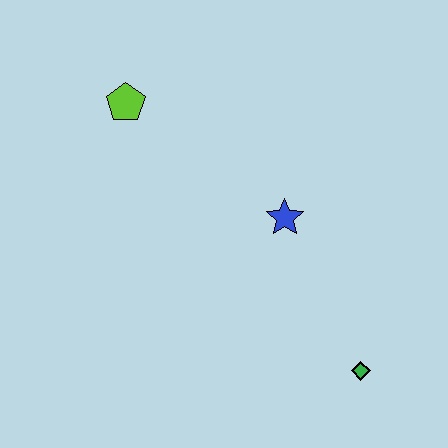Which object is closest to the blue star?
The green diamond is closest to the blue star.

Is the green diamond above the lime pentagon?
No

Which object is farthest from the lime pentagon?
The green diamond is farthest from the lime pentagon.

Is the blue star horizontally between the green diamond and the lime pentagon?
Yes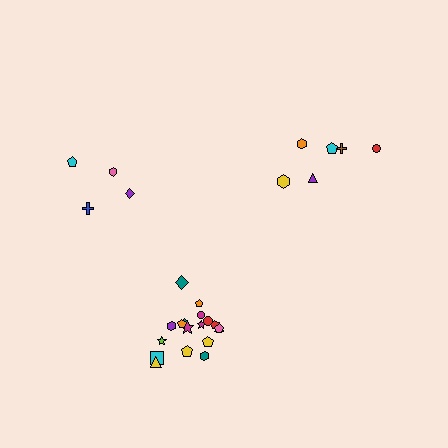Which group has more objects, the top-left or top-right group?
The top-right group.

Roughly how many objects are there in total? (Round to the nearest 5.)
Roughly 30 objects in total.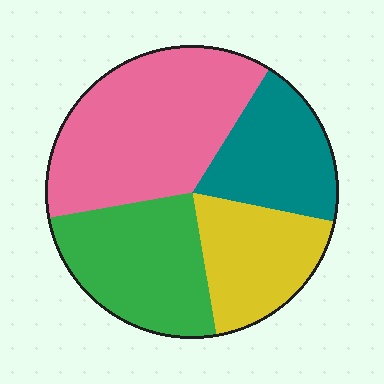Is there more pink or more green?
Pink.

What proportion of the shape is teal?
Teal takes up about one fifth (1/5) of the shape.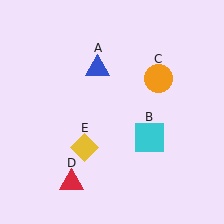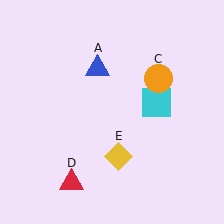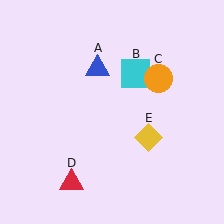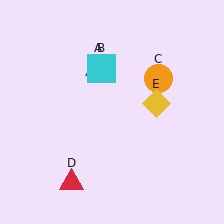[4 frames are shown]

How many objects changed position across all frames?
2 objects changed position: cyan square (object B), yellow diamond (object E).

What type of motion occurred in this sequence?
The cyan square (object B), yellow diamond (object E) rotated counterclockwise around the center of the scene.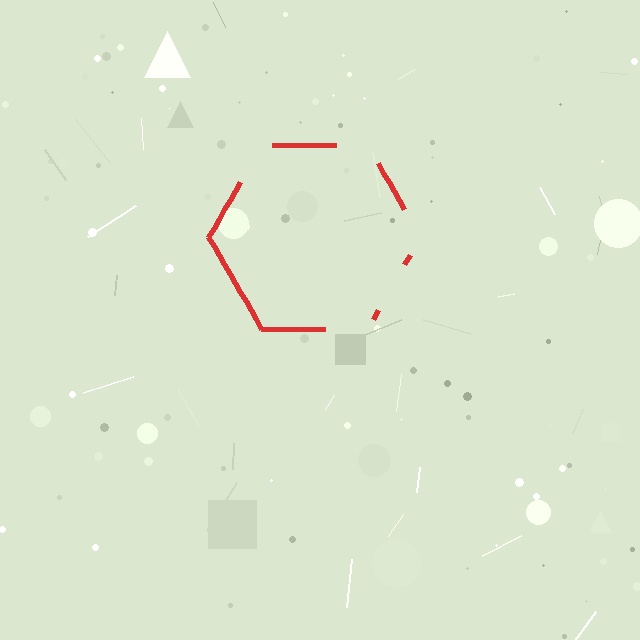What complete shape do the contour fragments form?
The contour fragments form a hexagon.